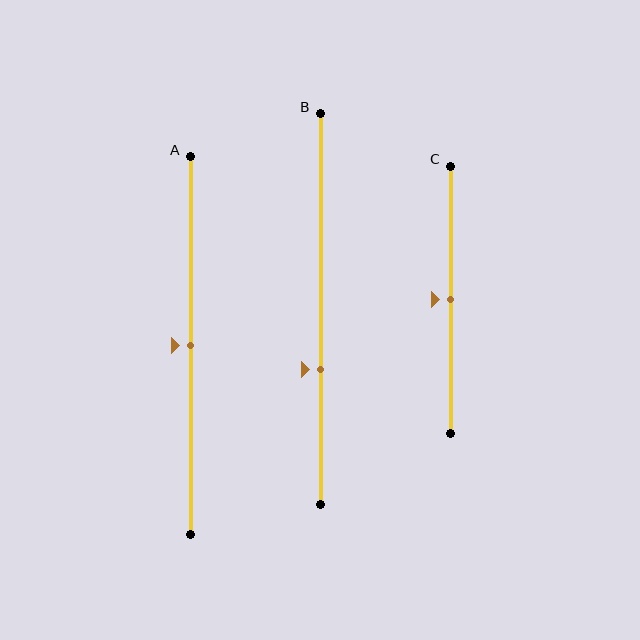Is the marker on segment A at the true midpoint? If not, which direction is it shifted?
Yes, the marker on segment A is at the true midpoint.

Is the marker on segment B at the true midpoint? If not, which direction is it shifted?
No, the marker on segment B is shifted downward by about 15% of the segment length.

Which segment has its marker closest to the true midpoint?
Segment A has its marker closest to the true midpoint.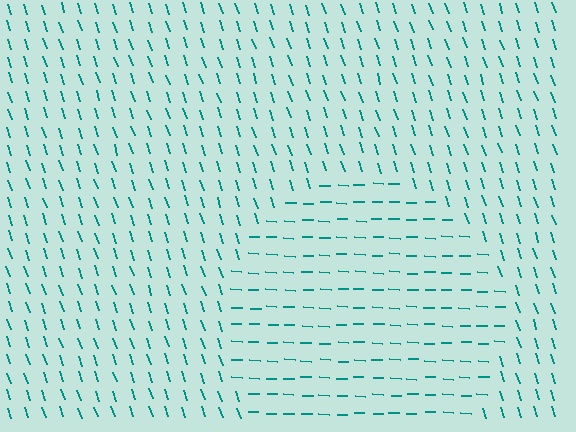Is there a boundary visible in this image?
Yes, there is a texture boundary formed by a change in line orientation.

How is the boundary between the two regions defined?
The boundary is defined purely by a change in line orientation (approximately 69 degrees difference). All lines are the same color and thickness.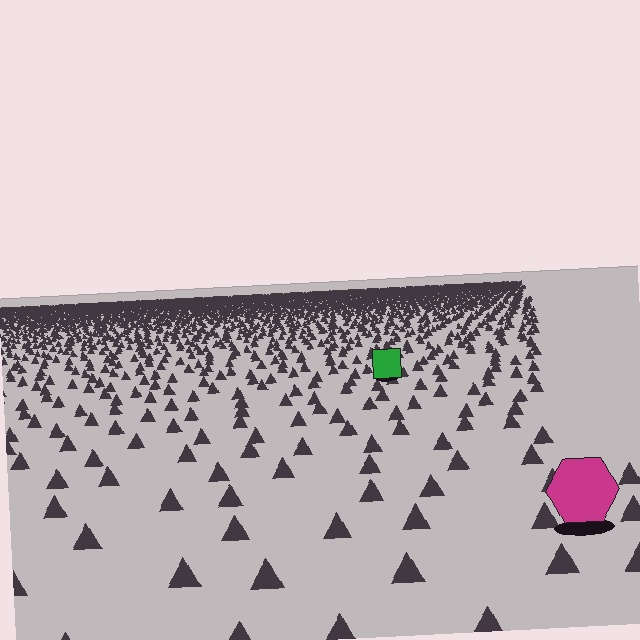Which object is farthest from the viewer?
The green square is farthest from the viewer. It appears smaller and the ground texture around it is denser.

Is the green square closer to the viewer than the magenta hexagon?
No. The magenta hexagon is closer — you can tell from the texture gradient: the ground texture is coarser near it.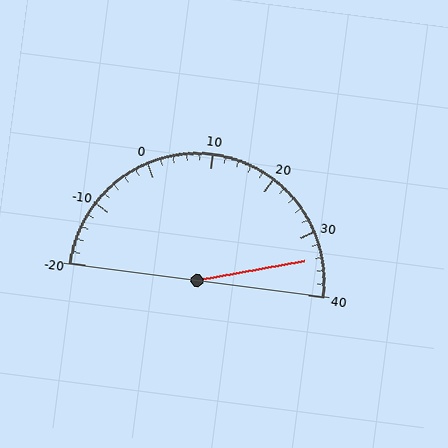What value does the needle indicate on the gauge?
The needle indicates approximately 34.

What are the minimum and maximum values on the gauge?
The gauge ranges from -20 to 40.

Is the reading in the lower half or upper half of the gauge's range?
The reading is in the upper half of the range (-20 to 40).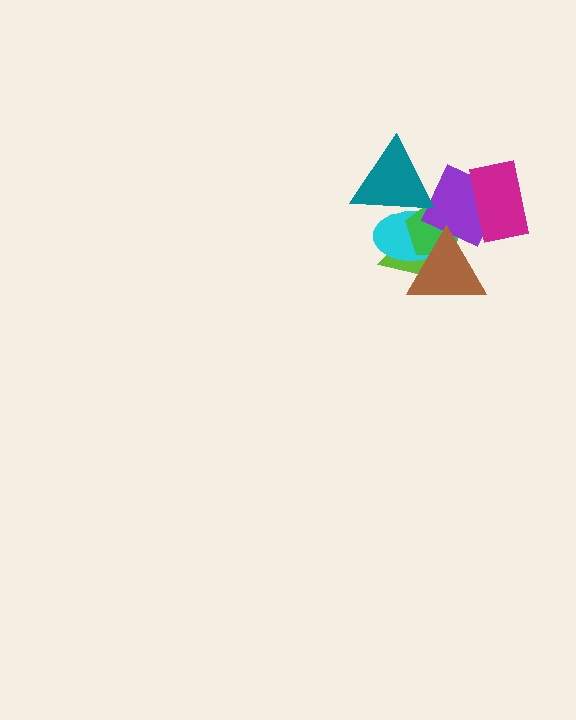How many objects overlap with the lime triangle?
5 objects overlap with the lime triangle.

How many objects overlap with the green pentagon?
5 objects overlap with the green pentagon.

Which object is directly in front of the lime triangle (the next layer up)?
The cyan ellipse is directly in front of the lime triangle.